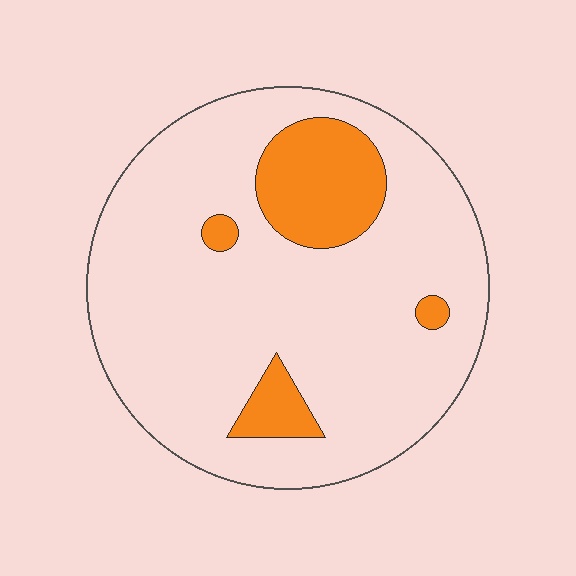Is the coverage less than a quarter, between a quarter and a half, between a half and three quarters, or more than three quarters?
Less than a quarter.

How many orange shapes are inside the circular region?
4.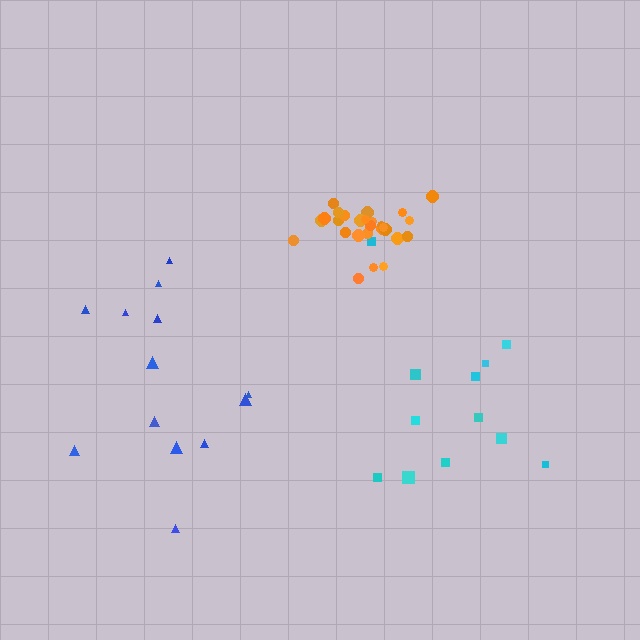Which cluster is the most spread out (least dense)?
Blue.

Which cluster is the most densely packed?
Orange.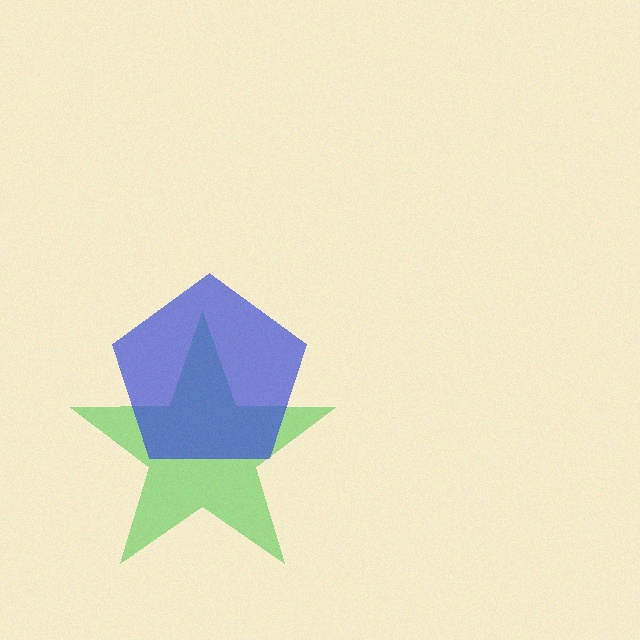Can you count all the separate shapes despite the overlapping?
Yes, there are 2 separate shapes.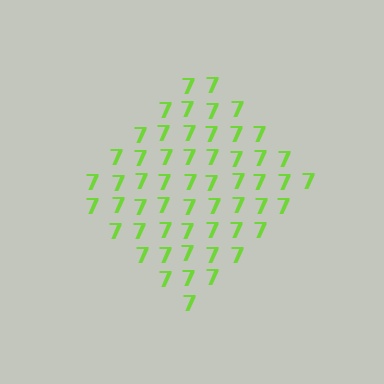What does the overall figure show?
The overall figure shows a diamond.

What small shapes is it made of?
It is made of small digit 7's.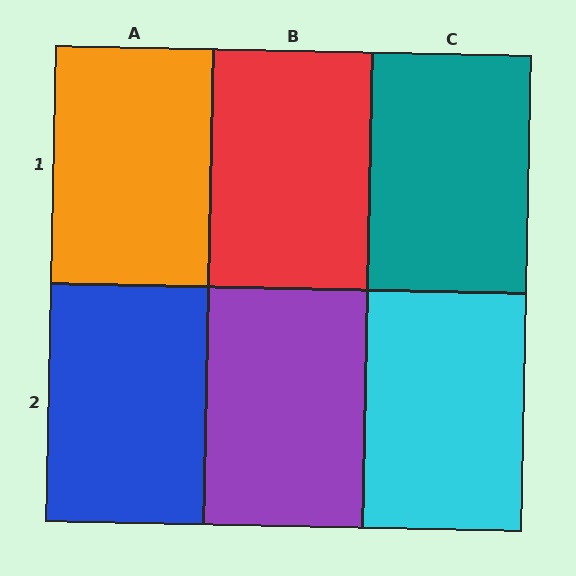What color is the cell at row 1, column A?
Orange.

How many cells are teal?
1 cell is teal.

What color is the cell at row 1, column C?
Teal.